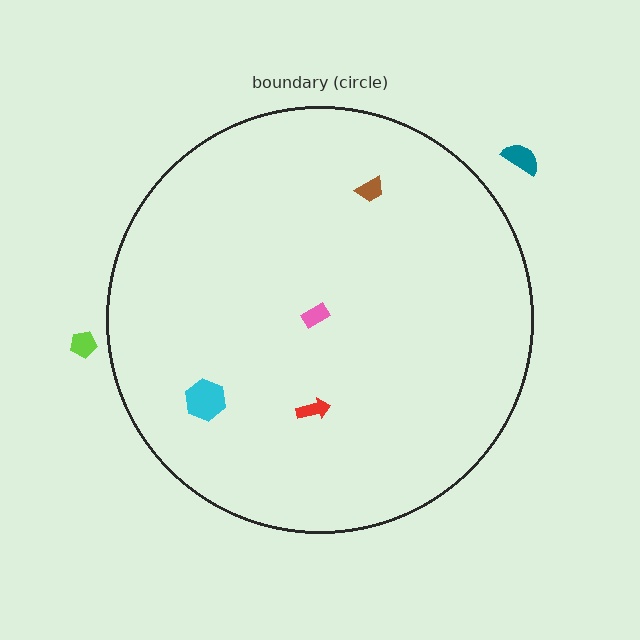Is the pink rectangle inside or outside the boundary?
Inside.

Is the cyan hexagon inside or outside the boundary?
Inside.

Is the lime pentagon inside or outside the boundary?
Outside.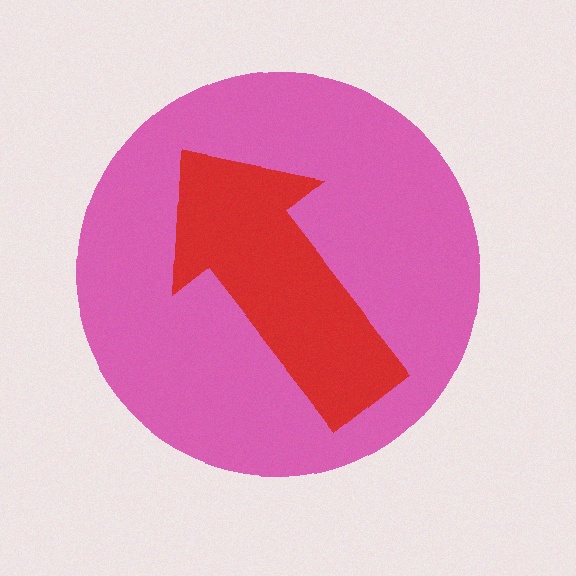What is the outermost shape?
The pink circle.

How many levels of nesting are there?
2.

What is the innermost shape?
The red arrow.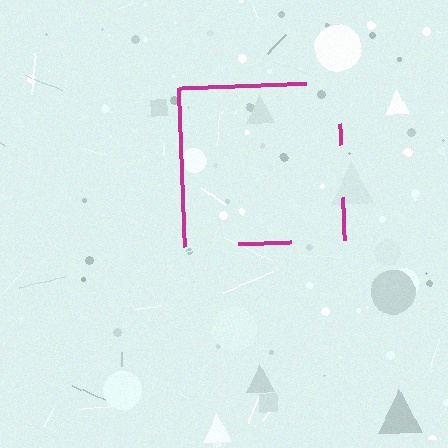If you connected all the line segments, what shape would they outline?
They would outline a square.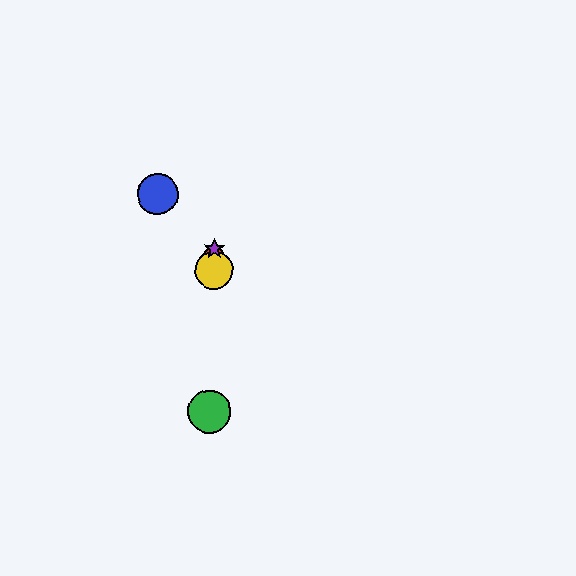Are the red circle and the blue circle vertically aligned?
No, the red circle is at x≈214 and the blue circle is at x≈158.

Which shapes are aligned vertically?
The red circle, the green circle, the yellow circle, the purple star are aligned vertically.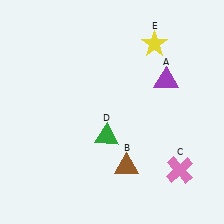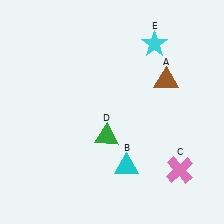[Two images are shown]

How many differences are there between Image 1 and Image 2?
There are 3 differences between the two images.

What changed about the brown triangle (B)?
In Image 1, B is brown. In Image 2, it changed to cyan.